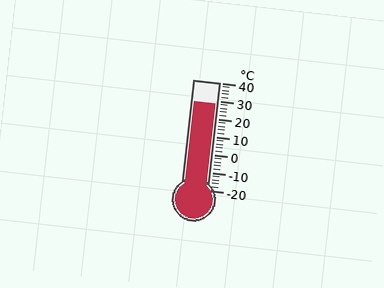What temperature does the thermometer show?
The thermometer shows approximately 28°C.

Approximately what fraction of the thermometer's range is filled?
The thermometer is filled to approximately 80% of its range.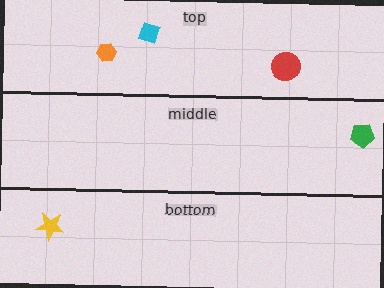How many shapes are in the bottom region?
1.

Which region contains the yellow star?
The bottom region.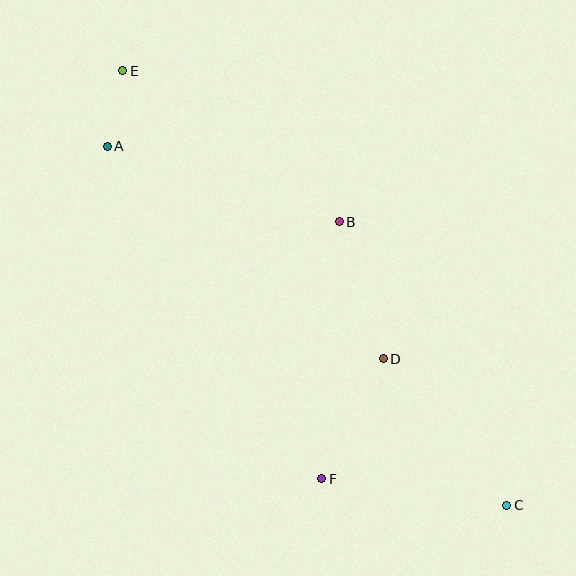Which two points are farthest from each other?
Points C and E are farthest from each other.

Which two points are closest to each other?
Points A and E are closest to each other.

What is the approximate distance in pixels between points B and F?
The distance between B and F is approximately 258 pixels.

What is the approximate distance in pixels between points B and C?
The distance between B and C is approximately 329 pixels.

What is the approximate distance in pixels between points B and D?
The distance between B and D is approximately 144 pixels.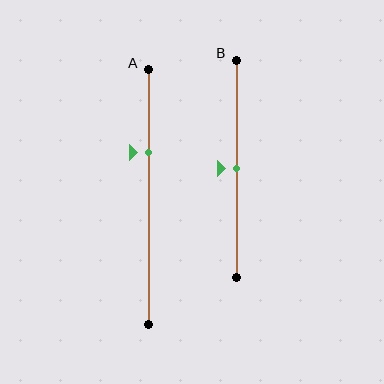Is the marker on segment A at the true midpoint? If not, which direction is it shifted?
No, the marker on segment A is shifted upward by about 17% of the segment length.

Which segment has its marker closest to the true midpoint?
Segment B has its marker closest to the true midpoint.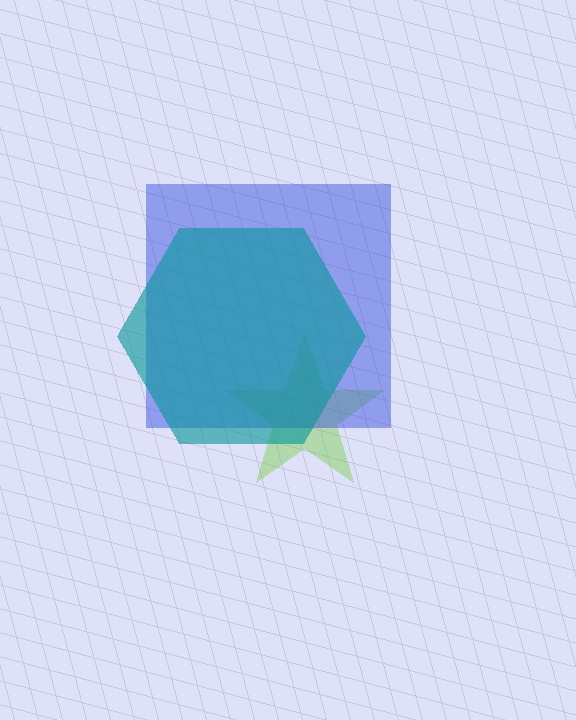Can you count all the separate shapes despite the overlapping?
Yes, there are 3 separate shapes.